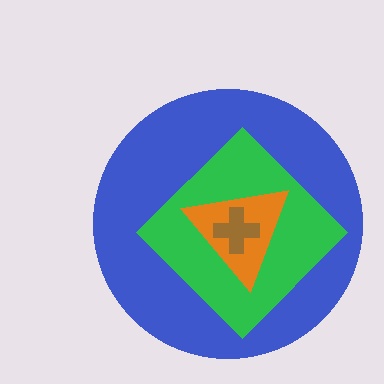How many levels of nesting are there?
4.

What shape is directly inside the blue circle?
The green diamond.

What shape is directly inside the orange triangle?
The brown cross.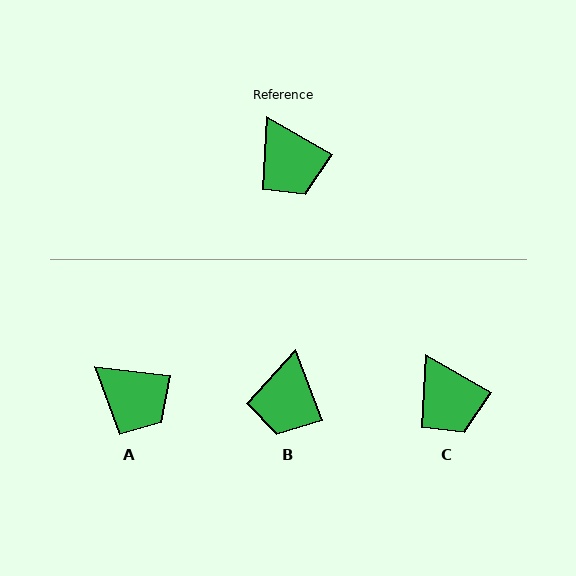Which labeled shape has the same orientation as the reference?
C.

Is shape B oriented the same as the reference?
No, it is off by about 39 degrees.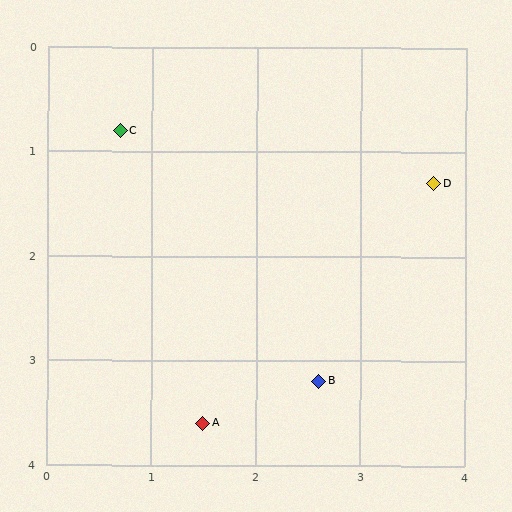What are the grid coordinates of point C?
Point C is at approximately (0.7, 0.8).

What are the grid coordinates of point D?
Point D is at approximately (3.7, 1.3).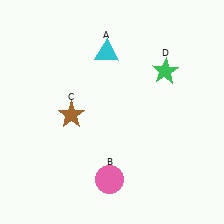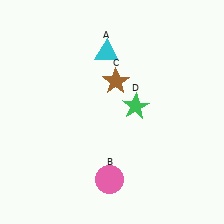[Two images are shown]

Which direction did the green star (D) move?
The green star (D) moved down.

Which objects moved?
The objects that moved are: the brown star (C), the green star (D).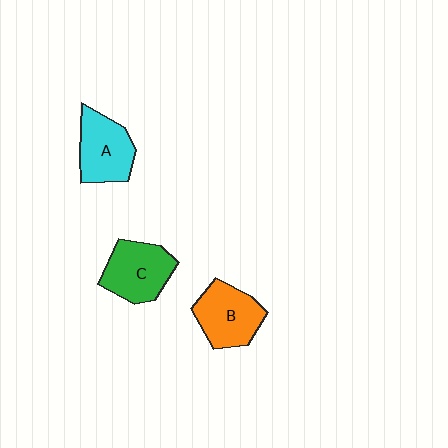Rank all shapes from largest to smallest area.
From largest to smallest: C (green), B (orange), A (cyan).